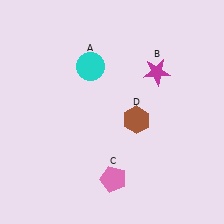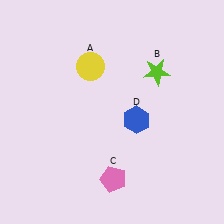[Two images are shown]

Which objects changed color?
A changed from cyan to yellow. B changed from magenta to lime. D changed from brown to blue.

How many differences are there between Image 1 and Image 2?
There are 3 differences between the two images.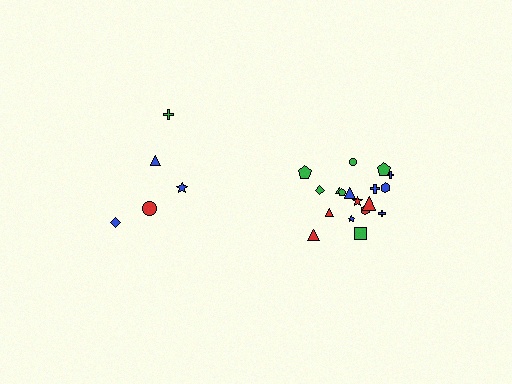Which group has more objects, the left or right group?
The right group.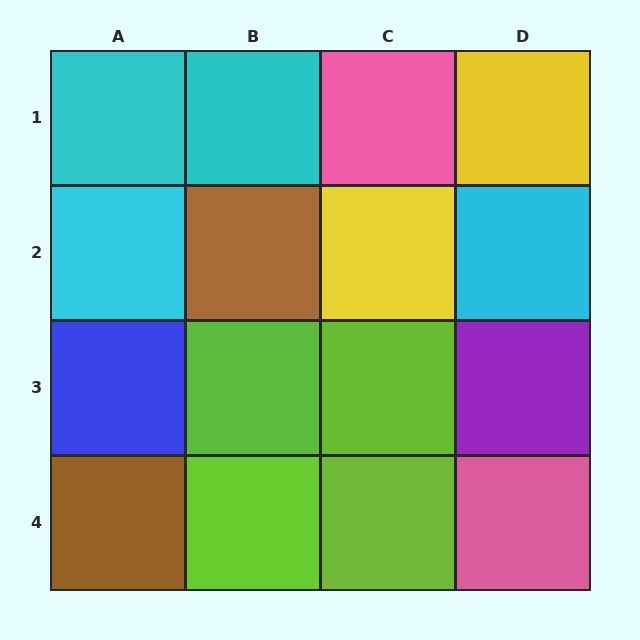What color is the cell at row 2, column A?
Cyan.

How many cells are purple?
1 cell is purple.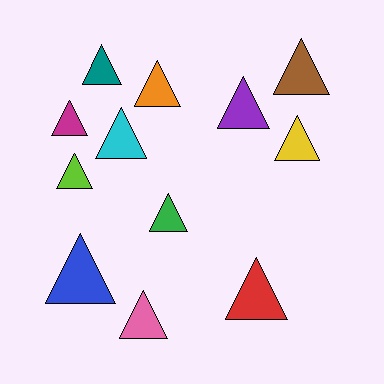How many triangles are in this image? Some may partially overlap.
There are 12 triangles.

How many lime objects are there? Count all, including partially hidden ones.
There is 1 lime object.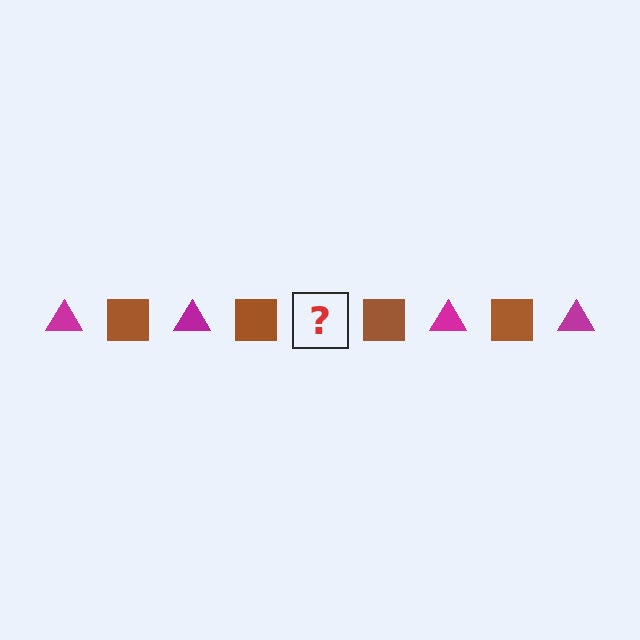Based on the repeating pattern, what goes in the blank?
The blank should be a magenta triangle.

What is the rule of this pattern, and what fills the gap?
The rule is that the pattern alternates between magenta triangle and brown square. The gap should be filled with a magenta triangle.